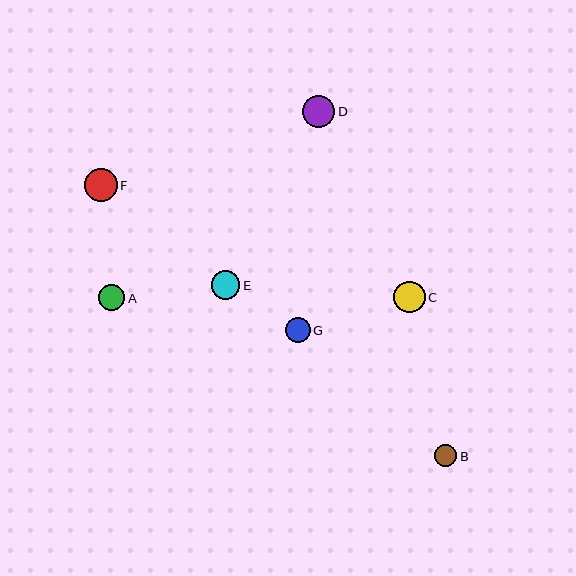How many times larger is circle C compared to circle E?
Circle C is approximately 1.1 times the size of circle E.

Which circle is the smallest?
Circle B is the smallest with a size of approximately 22 pixels.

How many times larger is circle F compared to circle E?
Circle F is approximately 1.1 times the size of circle E.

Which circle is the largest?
Circle F is the largest with a size of approximately 33 pixels.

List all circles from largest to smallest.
From largest to smallest: F, D, C, E, A, G, B.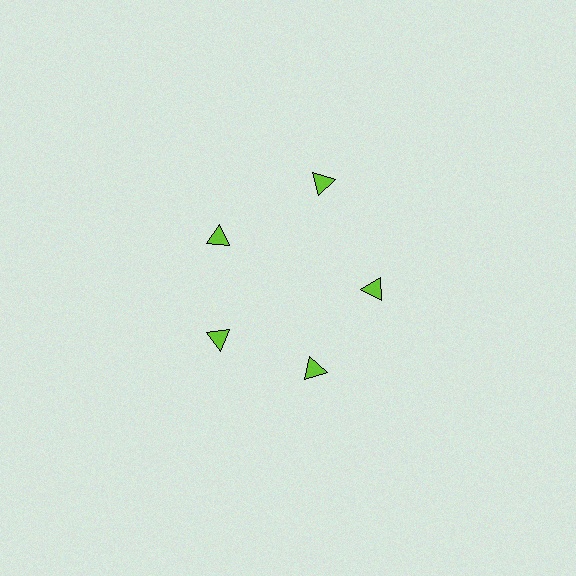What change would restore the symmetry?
The symmetry would be restored by moving it inward, back onto the ring so that all 5 triangles sit at equal angles and equal distance from the center.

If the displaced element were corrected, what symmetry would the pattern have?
It would have 5-fold rotational symmetry — the pattern would map onto itself every 72 degrees.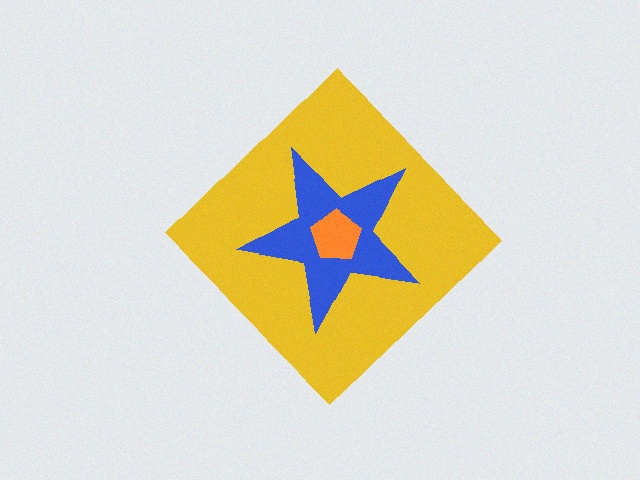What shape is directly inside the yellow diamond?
The blue star.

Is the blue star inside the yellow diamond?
Yes.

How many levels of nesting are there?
3.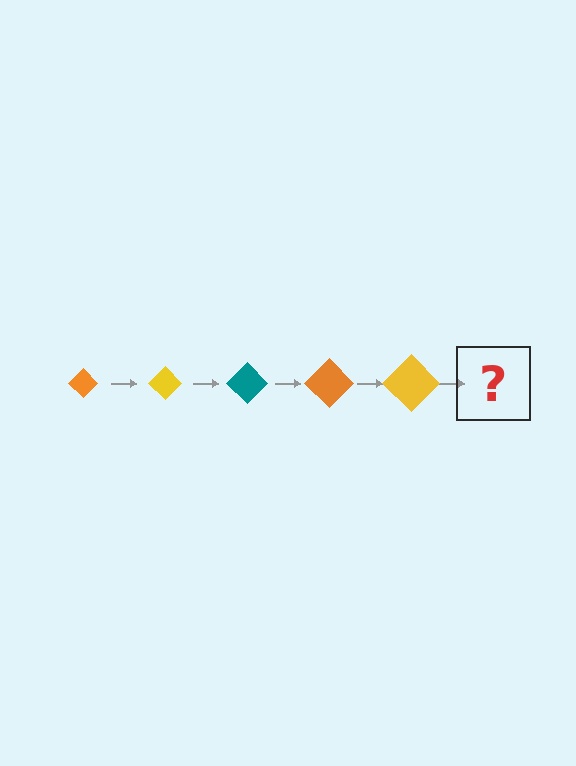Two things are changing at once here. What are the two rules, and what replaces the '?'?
The two rules are that the diamond grows larger each step and the color cycles through orange, yellow, and teal. The '?' should be a teal diamond, larger than the previous one.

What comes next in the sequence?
The next element should be a teal diamond, larger than the previous one.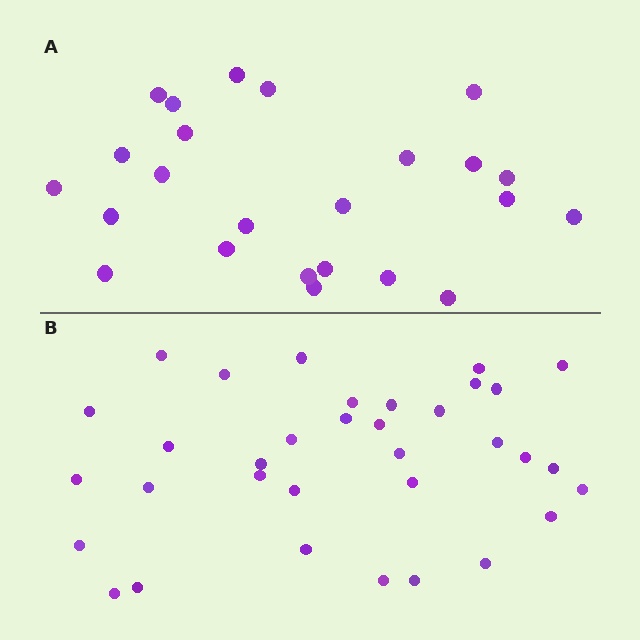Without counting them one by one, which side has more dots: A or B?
Region B (the bottom region) has more dots.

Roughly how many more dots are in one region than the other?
Region B has roughly 10 or so more dots than region A.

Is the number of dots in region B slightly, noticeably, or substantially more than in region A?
Region B has noticeably more, but not dramatically so. The ratio is roughly 1.4 to 1.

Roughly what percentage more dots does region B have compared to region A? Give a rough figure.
About 40% more.